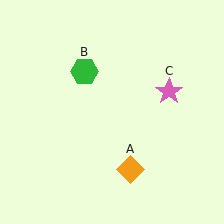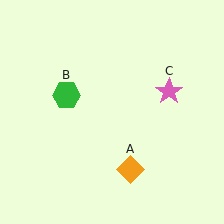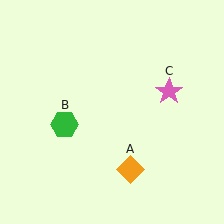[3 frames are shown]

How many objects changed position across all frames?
1 object changed position: green hexagon (object B).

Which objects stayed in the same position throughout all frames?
Orange diamond (object A) and pink star (object C) remained stationary.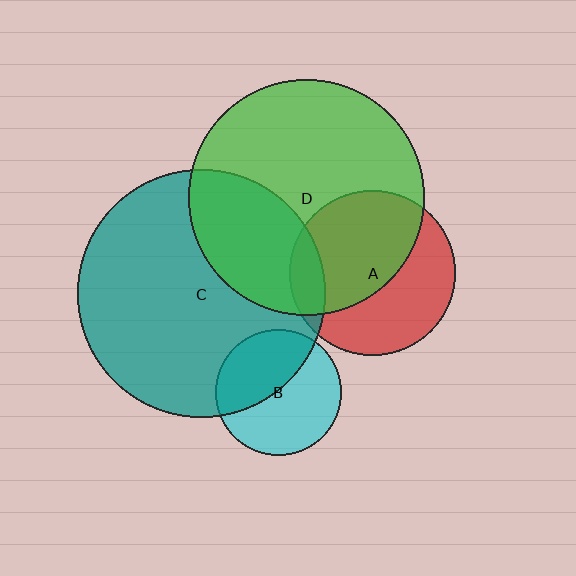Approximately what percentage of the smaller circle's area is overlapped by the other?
Approximately 30%.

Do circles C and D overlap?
Yes.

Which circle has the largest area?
Circle C (teal).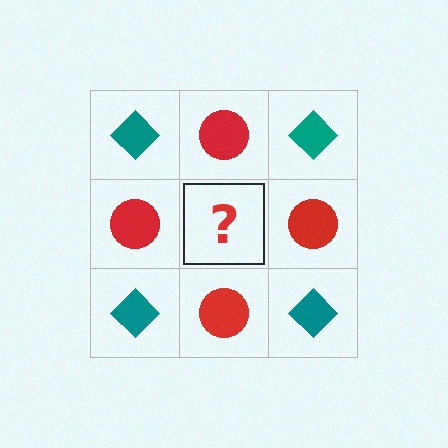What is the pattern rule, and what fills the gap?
The rule is that it alternates teal diamond and red circle in a checkerboard pattern. The gap should be filled with a teal diamond.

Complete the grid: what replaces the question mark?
The question mark should be replaced with a teal diamond.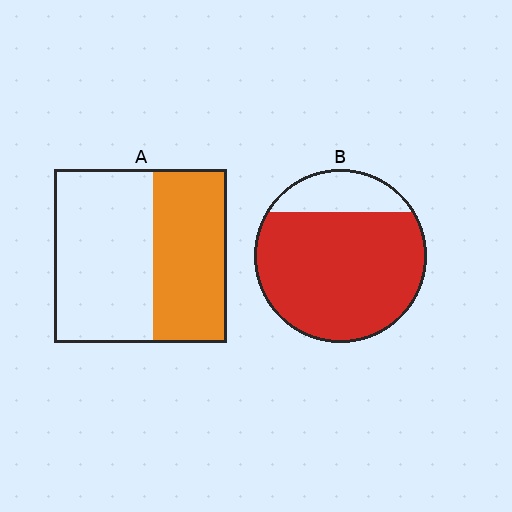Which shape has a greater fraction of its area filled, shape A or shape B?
Shape B.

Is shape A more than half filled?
No.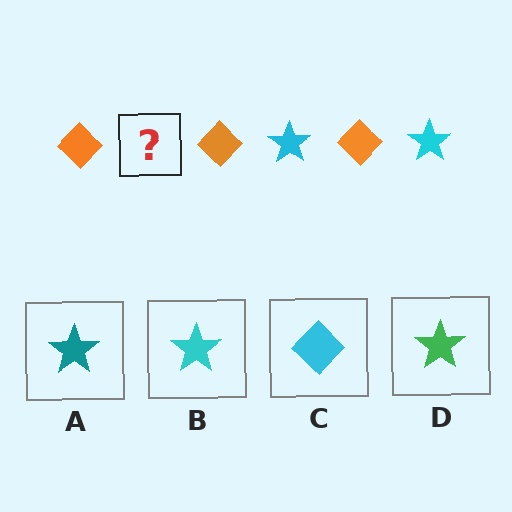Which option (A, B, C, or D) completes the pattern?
B.